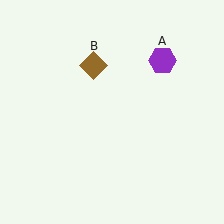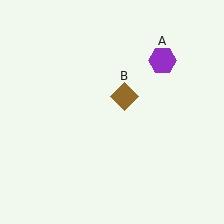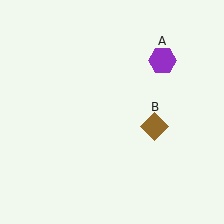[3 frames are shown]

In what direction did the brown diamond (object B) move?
The brown diamond (object B) moved down and to the right.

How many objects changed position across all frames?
1 object changed position: brown diamond (object B).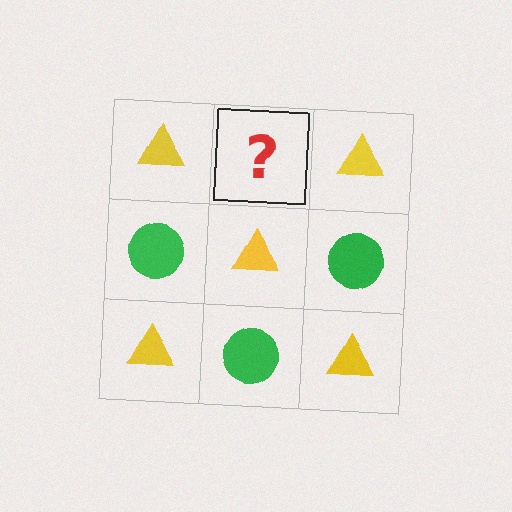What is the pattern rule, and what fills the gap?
The rule is that it alternates yellow triangle and green circle in a checkerboard pattern. The gap should be filled with a green circle.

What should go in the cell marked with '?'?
The missing cell should contain a green circle.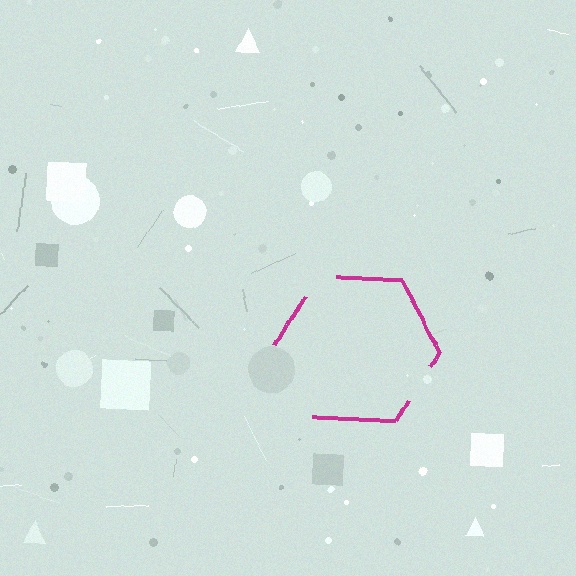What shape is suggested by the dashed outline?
The dashed outline suggests a hexagon.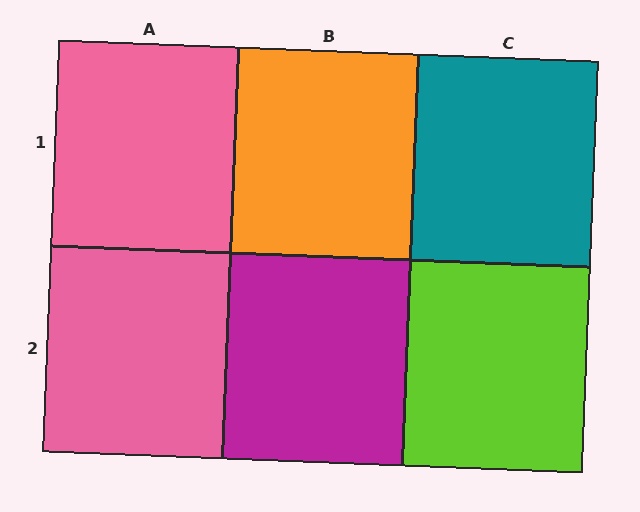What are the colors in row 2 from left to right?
Pink, magenta, lime.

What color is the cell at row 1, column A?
Pink.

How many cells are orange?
1 cell is orange.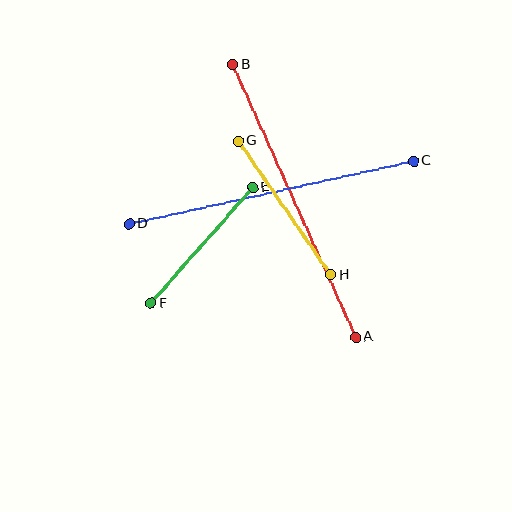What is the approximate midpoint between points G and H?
The midpoint is at approximately (284, 208) pixels.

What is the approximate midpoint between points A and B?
The midpoint is at approximately (294, 201) pixels.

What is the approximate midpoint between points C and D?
The midpoint is at approximately (271, 192) pixels.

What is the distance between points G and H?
The distance is approximately 163 pixels.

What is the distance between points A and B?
The distance is approximately 299 pixels.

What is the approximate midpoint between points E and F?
The midpoint is at approximately (202, 245) pixels.